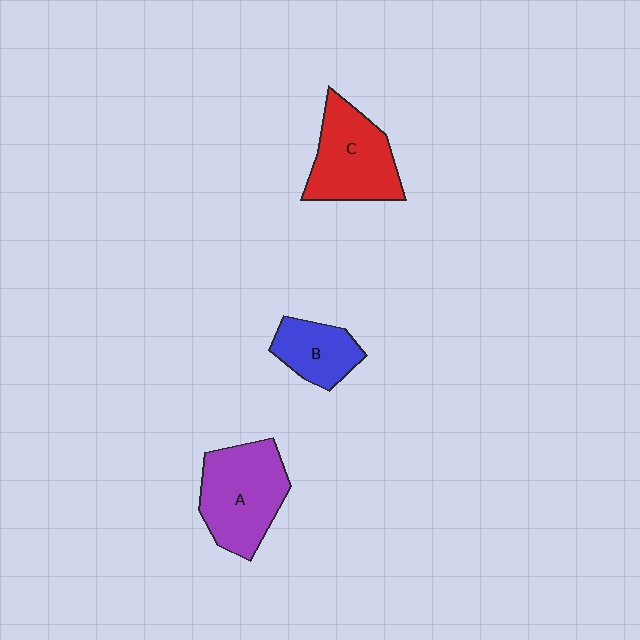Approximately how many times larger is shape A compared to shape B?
Approximately 1.8 times.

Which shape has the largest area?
Shape A (purple).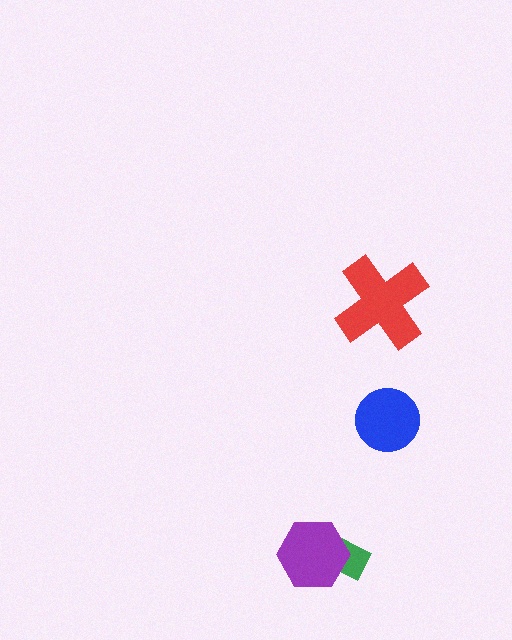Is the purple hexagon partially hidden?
No, no other shape covers it.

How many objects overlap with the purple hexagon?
1 object overlaps with the purple hexagon.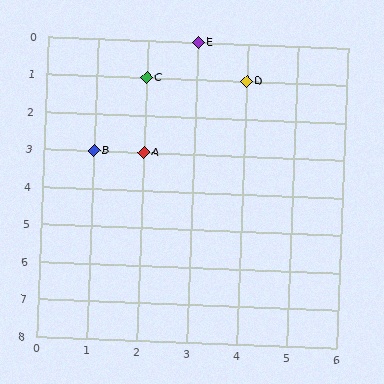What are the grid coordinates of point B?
Point B is at grid coordinates (1, 3).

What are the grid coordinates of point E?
Point E is at grid coordinates (3, 0).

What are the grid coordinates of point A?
Point A is at grid coordinates (2, 3).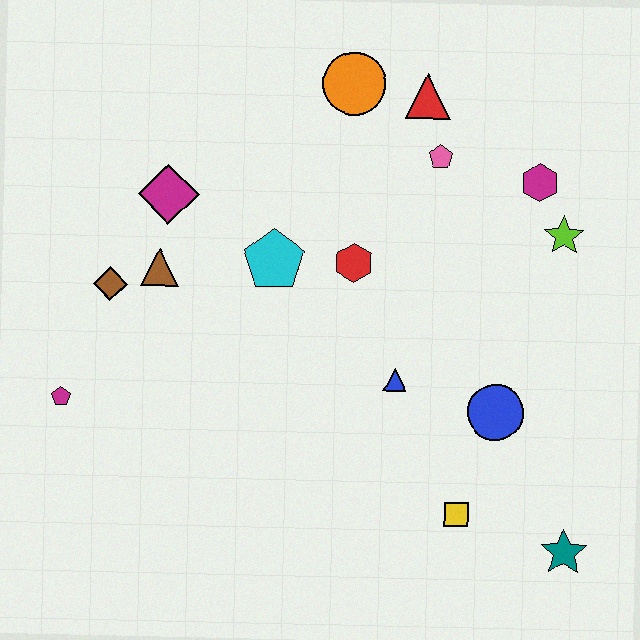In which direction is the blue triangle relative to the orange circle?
The blue triangle is below the orange circle.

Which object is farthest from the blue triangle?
The magenta pentagon is farthest from the blue triangle.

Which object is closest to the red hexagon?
The cyan pentagon is closest to the red hexagon.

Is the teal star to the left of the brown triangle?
No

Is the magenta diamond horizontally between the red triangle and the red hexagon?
No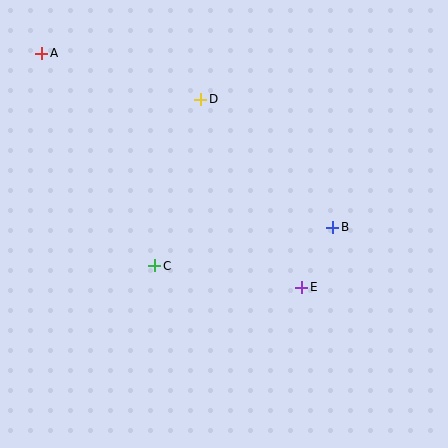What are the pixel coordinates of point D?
Point D is at (201, 99).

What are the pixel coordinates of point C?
Point C is at (155, 266).